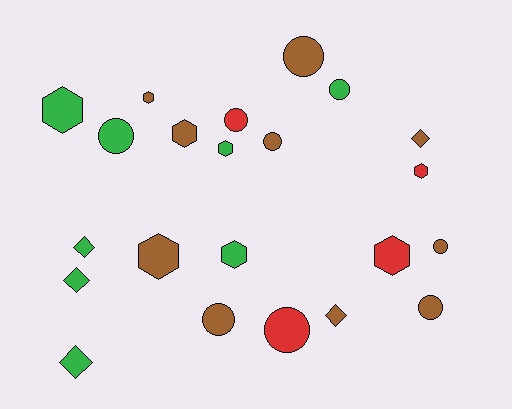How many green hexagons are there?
There are 3 green hexagons.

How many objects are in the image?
There are 22 objects.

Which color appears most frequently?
Brown, with 10 objects.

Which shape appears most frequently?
Circle, with 9 objects.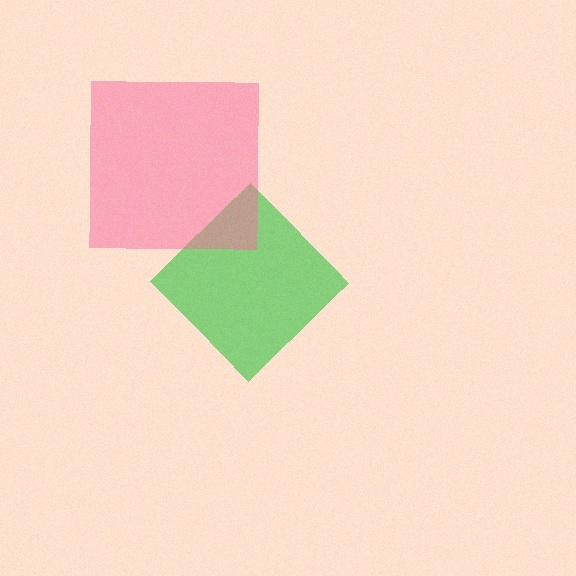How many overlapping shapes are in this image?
There are 2 overlapping shapes in the image.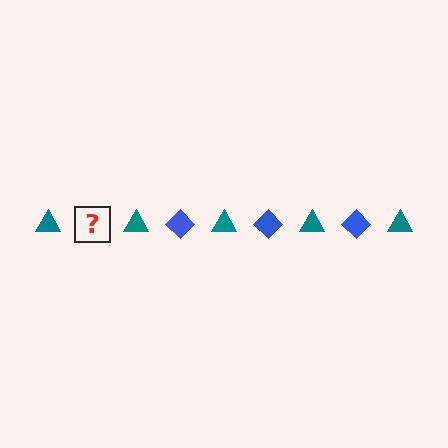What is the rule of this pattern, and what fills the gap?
The rule is that the pattern alternates between teal triangle and blue diamond. The gap should be filled with a blue diamond.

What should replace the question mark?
The question mark should be replaced with a blue diamond.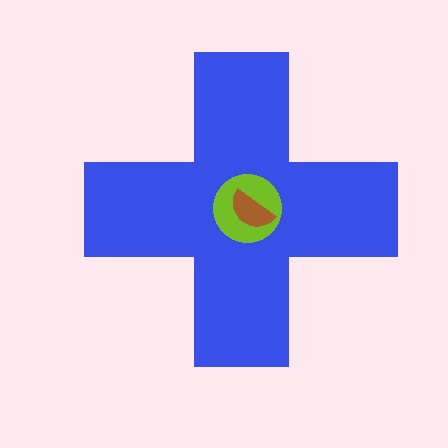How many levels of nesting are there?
3.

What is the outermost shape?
The blue cross.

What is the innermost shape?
The brown semicircle.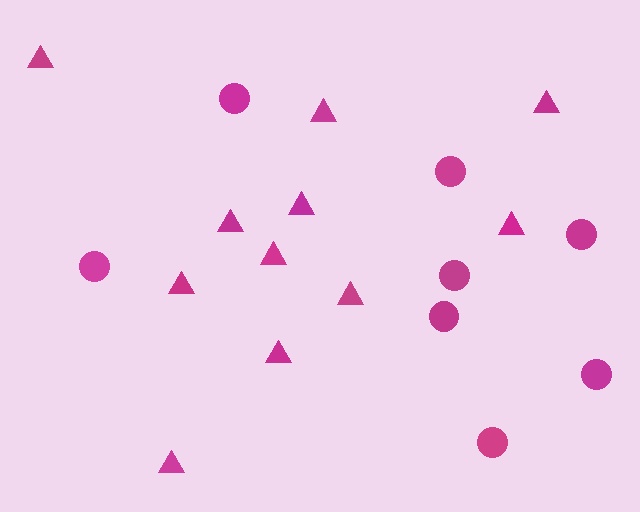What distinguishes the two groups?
There are 2 groups: one group of triangles (11) and one group of circles (8).